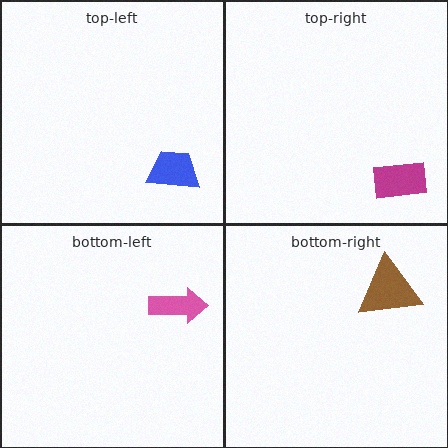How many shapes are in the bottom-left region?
1.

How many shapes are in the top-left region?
1.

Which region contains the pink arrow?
The bottom-left region.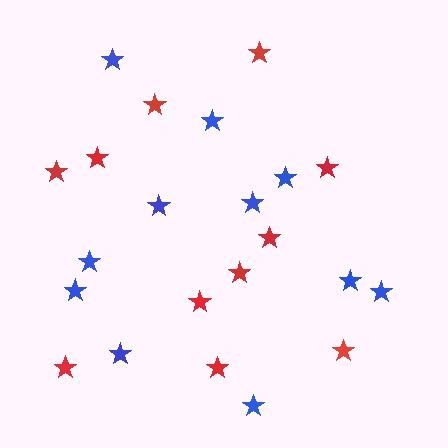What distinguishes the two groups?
There are 2 groups: one group of red stars (11) and one group of blue stars (11).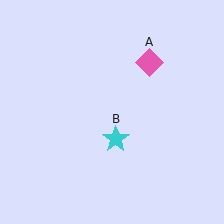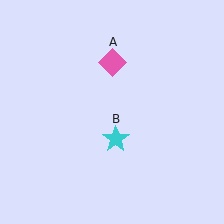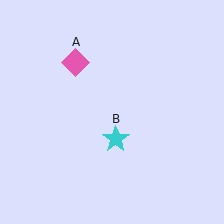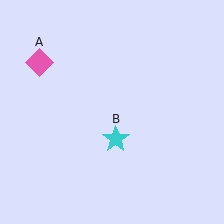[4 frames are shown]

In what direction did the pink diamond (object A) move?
The pink diamond (object A) moved left.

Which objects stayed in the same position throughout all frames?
Cyan star (object B) remained stationary.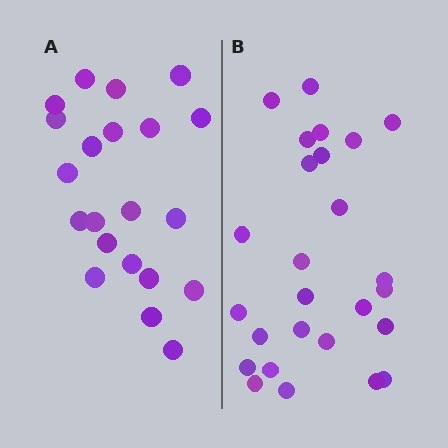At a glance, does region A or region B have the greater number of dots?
Region B (the right region) has more dots.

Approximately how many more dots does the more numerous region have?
Region B has about 5 more dots than region A.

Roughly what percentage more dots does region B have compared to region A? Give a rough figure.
About 25% more.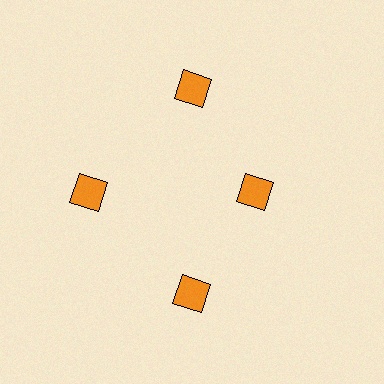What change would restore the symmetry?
The symmetry would be restored by moving it outward, back onto the ring so that all 4 diamonds sit at equal angles and equal distance from the center.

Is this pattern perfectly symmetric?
No. The 4 orange diamonds are arranged in a ring, but one element near the 3 o'clock position is pulled inward toward the center, breaking the 4-fold rotational symmetry.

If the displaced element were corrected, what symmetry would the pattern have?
It would have 4-fold rotational symmetry — the pattern would map onto itself every 90 degrees.